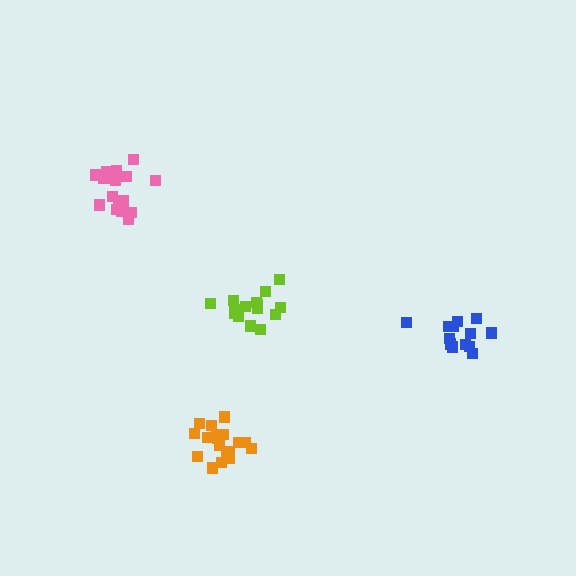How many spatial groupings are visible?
There are 4 spatial groupings.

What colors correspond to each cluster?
The clusters are colored: orange, blue, lime, pink.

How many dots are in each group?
Group 1: 18 dots, Group 2: 14 dots, Group 3: 15 dots, Group 4: 17 dots (64 total).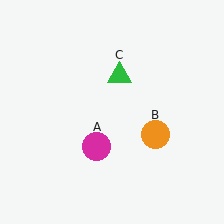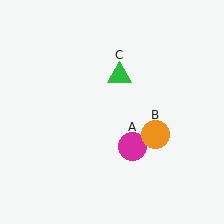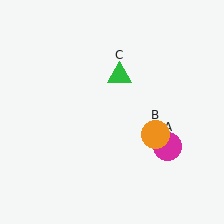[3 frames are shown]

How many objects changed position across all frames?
1 object changed position: magenta circle (object A).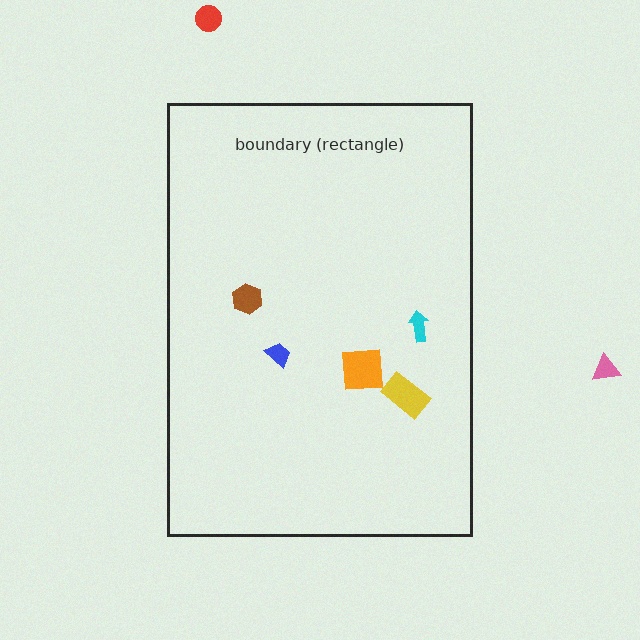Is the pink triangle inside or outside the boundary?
Outside.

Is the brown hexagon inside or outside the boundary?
Inside.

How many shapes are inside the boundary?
5 inside, 2 outside.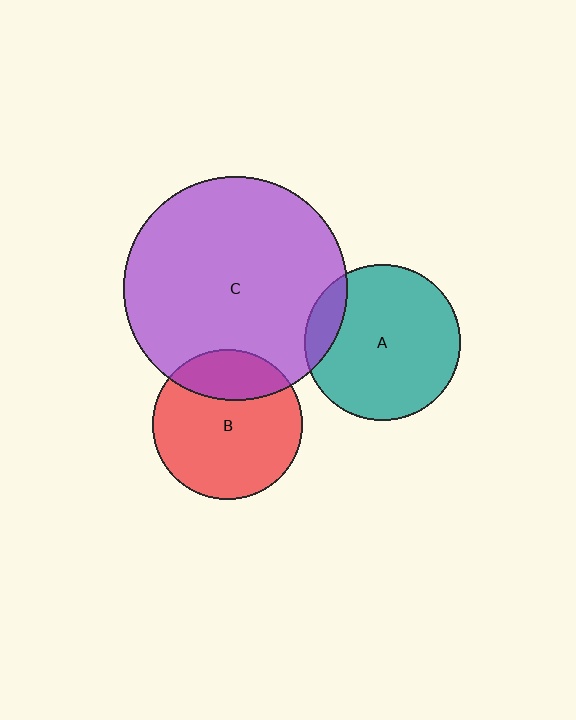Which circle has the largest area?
Circle C (purple).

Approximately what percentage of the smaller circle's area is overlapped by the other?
Approximately 10%.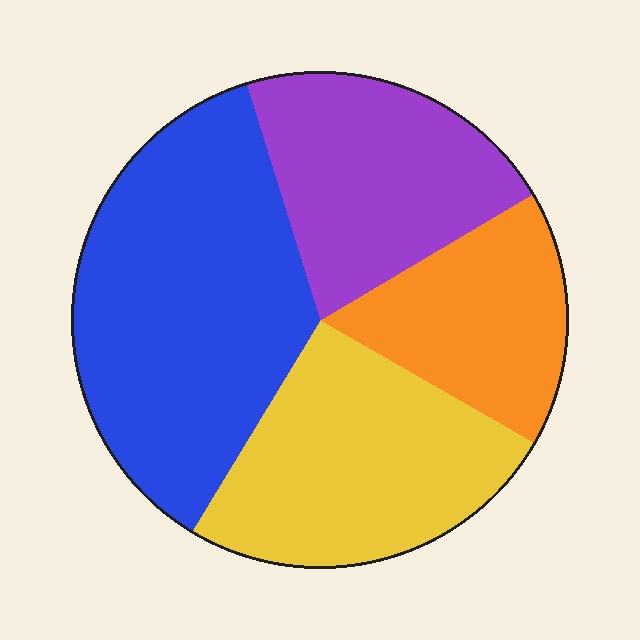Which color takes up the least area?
Orange, at roughly 15%.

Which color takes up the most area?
Blue, at roughly 35%.